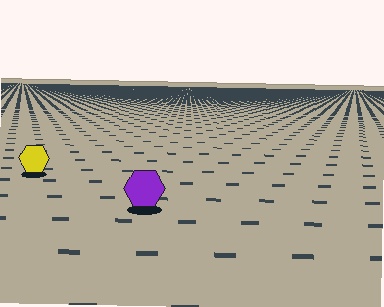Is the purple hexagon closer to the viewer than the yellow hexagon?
Yes. The purple hexagon is closer — you can tell from the texture gradient: the ground texture is coarser near it.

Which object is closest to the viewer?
The purple hexagon is closest. The texture marks near it are larger and more spread out.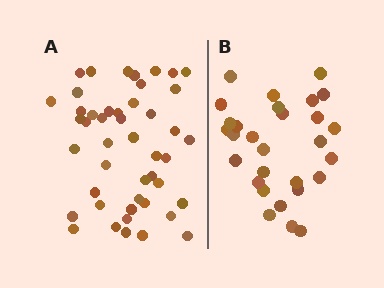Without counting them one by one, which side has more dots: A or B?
Region A (the left region) has more dots.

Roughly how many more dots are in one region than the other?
Region A has approximately 15 more dots than region B.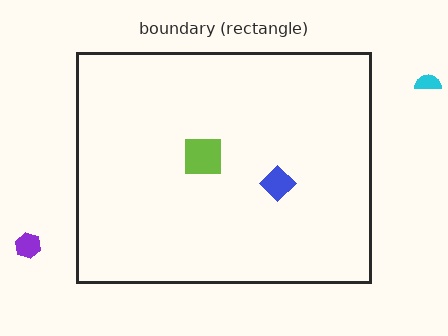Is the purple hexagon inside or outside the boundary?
Outside.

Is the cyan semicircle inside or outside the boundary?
Outside.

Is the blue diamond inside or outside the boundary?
Inside.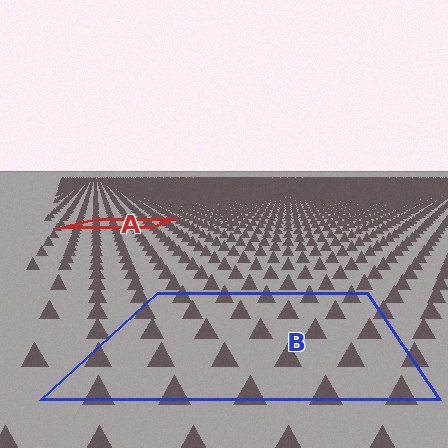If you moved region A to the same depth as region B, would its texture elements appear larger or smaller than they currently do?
They would appear larger. At a closer depth, the same texture elements are projected at a bigger on-screen size.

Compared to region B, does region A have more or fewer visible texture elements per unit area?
Region A has more texture elements per unit area — they are packed more densely because it is farther away.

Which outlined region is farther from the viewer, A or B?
Region A is farther from the viewer — the texture elements inside it appear smaller and more densely packed.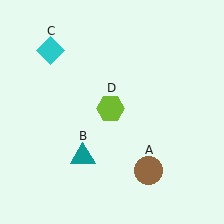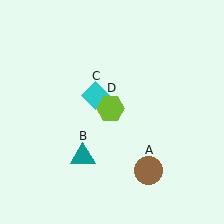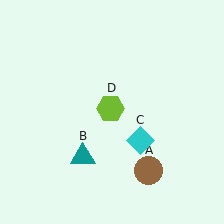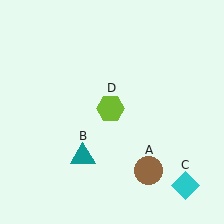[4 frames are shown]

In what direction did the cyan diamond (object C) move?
The cyan diamond (object C) moved down and to the right.